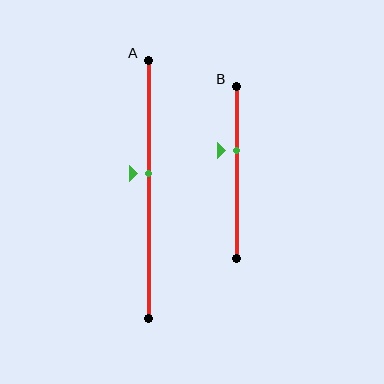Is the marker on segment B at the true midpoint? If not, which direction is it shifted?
No, the marker on segment B is shifted upward by about 13% of the segment length.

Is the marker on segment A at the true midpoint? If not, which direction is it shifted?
No, the marker on segment A is shifted upward by about 6% of the segment length.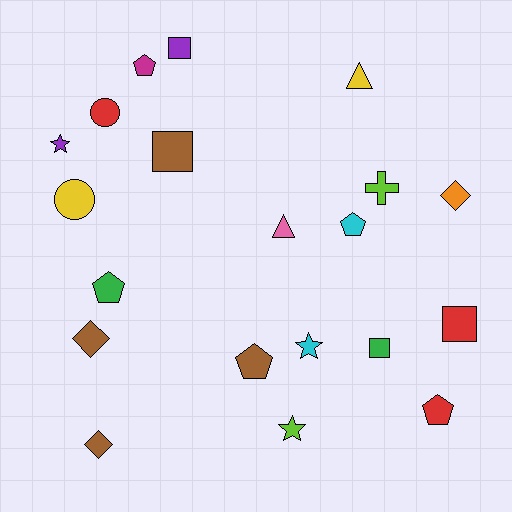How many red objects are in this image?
There are 3 red objects.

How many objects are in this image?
There are 20 objects.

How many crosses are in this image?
There is 1 cross.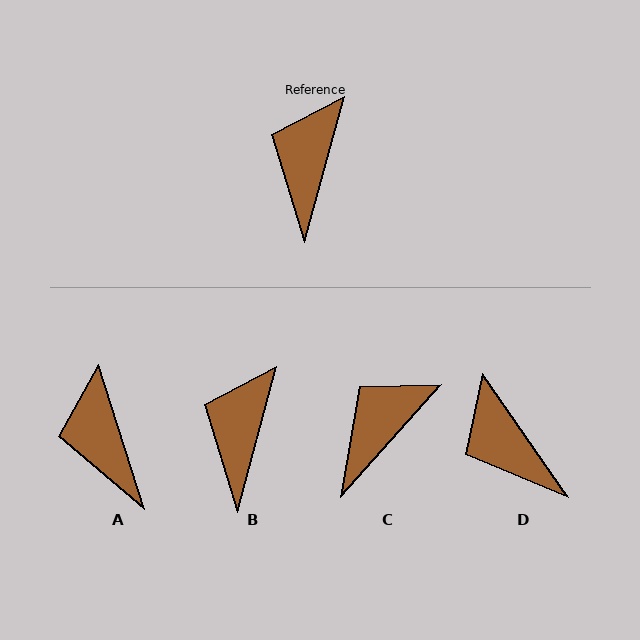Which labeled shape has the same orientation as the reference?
B.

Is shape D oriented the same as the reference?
No, it is off by about 50 degrees.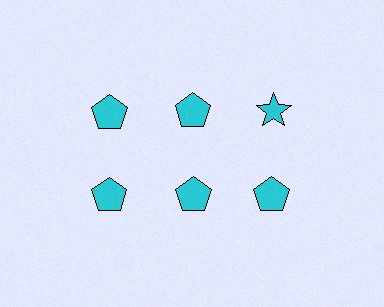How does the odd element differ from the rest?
It has a different shape: star instead of pentagon.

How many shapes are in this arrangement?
There are 6 shapes arranged in a grid pattern.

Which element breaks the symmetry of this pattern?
The cyan star in the top row, center column breaks the symmetry. All other shapes are cyan pentagons.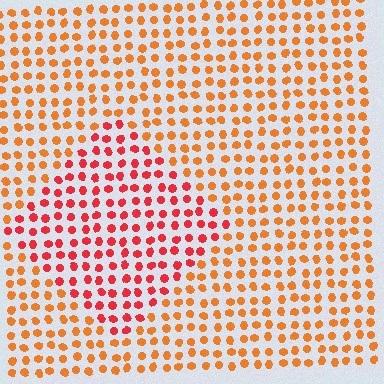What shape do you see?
I see a diamond.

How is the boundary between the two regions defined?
The boundary is defined purely by a slight shift in hue (about 32 degrees). Spacing, size, and orientation are identical on both sides.